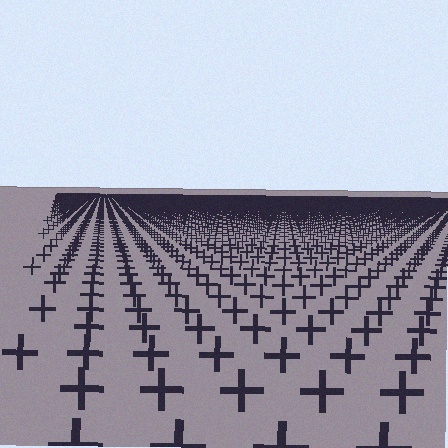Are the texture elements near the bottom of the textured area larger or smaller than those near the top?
Larger. Near the bottom, elements are closer to the viewer and appear at a bigger on-screen size.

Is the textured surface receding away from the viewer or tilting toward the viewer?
The surface is receding away from the viewer. Texture elements get smaller and denser toward the top.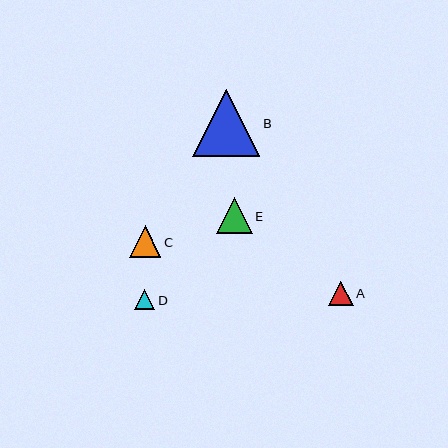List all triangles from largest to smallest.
From largest to smallest: B, E, C, A, D.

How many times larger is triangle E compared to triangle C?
Triangle E is approximately 1.1 times the size of triangle C.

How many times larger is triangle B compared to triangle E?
Triangle B is approximately 1.9 times the size of triangle E.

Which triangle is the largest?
Triangle B is the largest with a size of approximately 67 pixels.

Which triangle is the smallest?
Triangle D is the smallest with a size of approximately 21 pixels.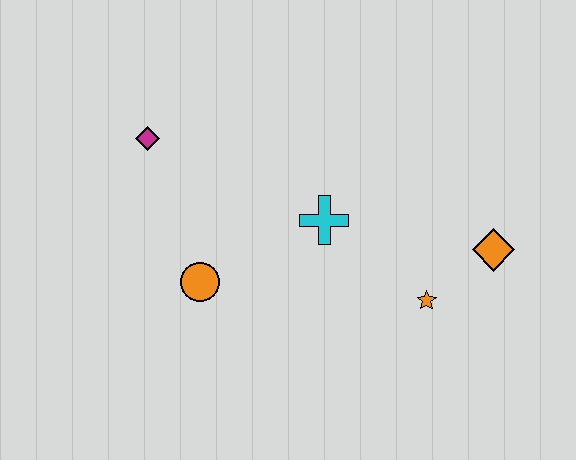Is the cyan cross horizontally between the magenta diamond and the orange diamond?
Yes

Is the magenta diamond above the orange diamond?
Yes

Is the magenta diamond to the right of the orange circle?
No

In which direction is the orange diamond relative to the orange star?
The orange diamond is to the right of the orange star.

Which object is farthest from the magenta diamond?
The orange diamond is farthest from the magenta diamond.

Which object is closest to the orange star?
The orange diamond is closest to the orange star.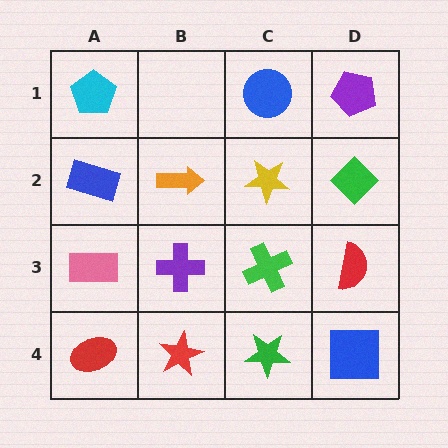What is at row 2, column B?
An orange arrow.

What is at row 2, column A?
A blue rectangle.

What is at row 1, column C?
A blue circle.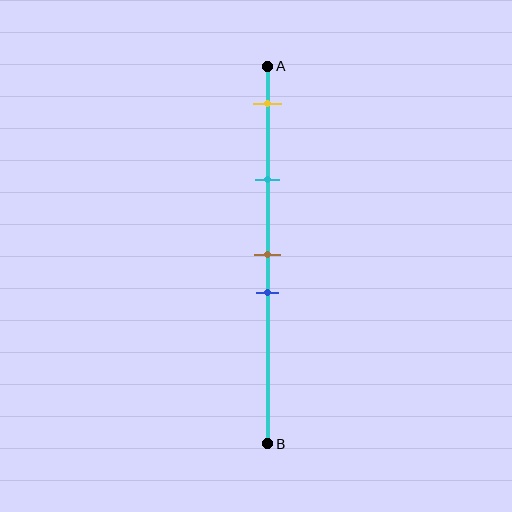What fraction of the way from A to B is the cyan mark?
The cyan mark is approximately 30% (0.3) of the way from A to B.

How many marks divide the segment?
There are 4 marks dividing the segment.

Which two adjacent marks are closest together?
The brown and blue marks are the closest adjacent pair.